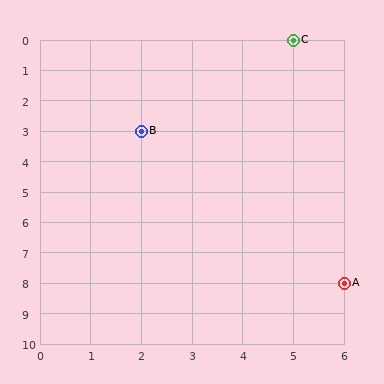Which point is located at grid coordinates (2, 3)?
Point B is at (2, 3).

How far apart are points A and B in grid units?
Points A and B are 4 columns and 5 rows apart (about 6.4 grid units diagonally).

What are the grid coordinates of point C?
Point C is at grid coordinates (5, 0).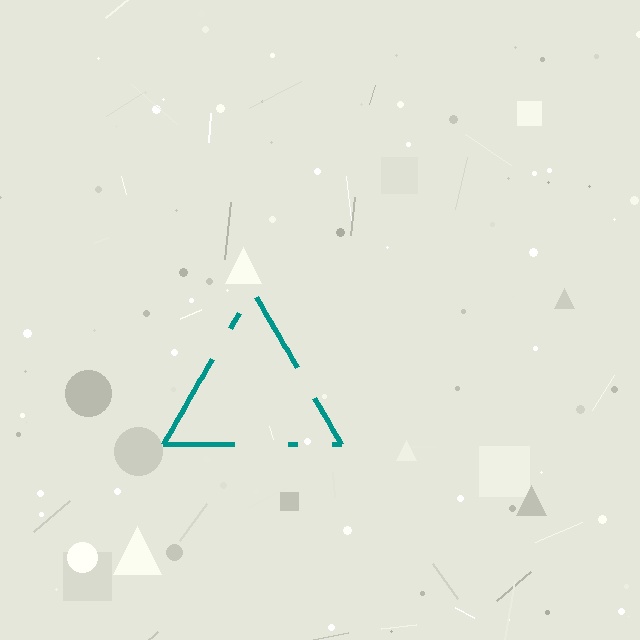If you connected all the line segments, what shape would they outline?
They would outline a triangle.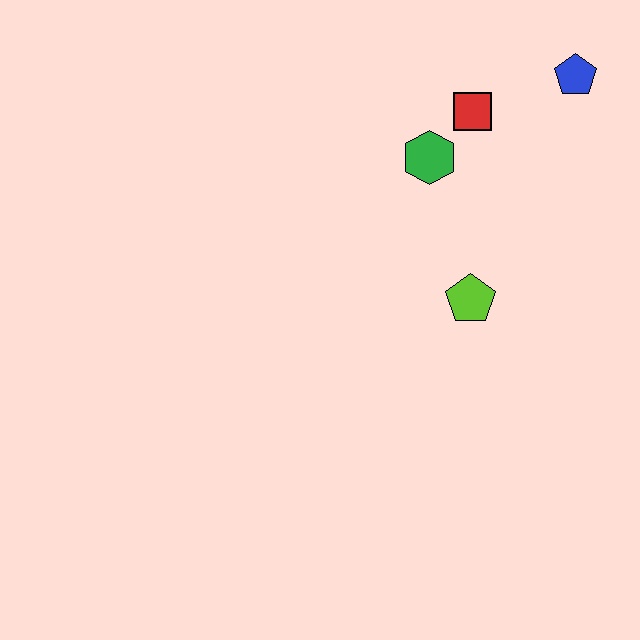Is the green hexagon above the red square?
No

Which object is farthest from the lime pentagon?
The blue pentagon is farthest from the lime pentagon.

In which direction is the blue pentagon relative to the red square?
The blue pentagon is to the right of the red square.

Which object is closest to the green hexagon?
The red square is closest to the green hexagon.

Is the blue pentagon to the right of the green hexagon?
Yes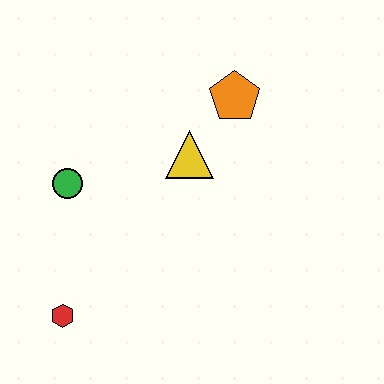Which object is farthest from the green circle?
The orange pentagon is farthest from the green circle.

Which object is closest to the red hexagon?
The green circle is closest to the red hexagon.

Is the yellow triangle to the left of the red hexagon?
No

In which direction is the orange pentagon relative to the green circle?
The orange pentagon is to the right of the green circle.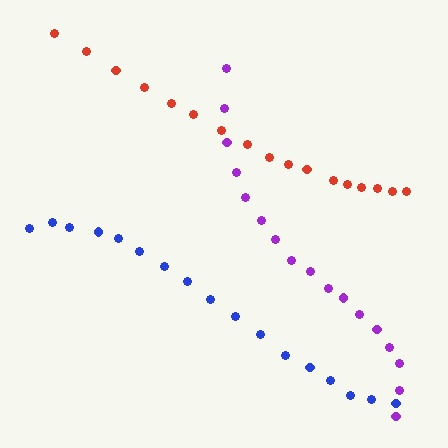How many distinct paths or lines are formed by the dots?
There are 3 distinct paths.